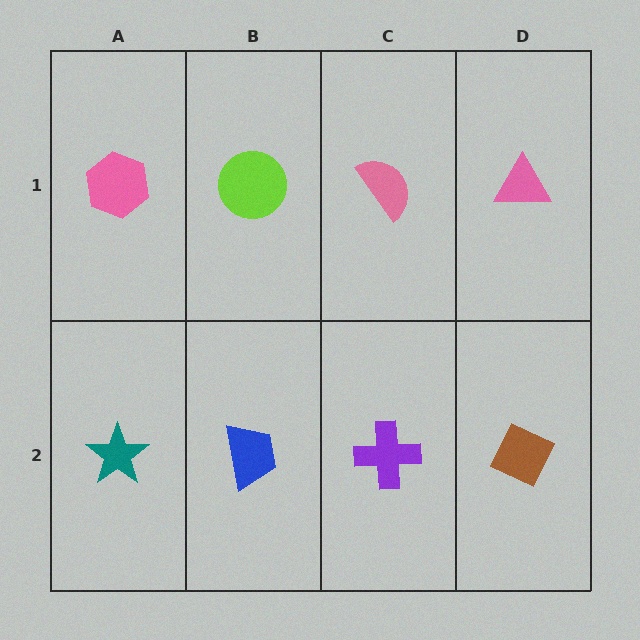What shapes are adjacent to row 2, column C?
A pink semicircle (row 1, column C), a blue trapezoid (row 2, column B), a brown diamond (row 2, column D).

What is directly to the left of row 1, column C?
A lime circle.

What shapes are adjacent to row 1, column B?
A blue trapezoid (row 2, column B), a pink hexagon (row 1, column A), a pink semicircle (row 1, column C).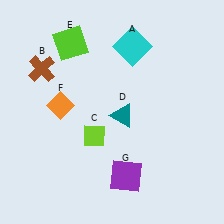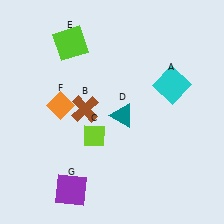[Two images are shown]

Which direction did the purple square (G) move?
The purple square (G) moved left.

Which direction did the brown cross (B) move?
The brown cross (B) moved right.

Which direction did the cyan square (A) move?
The cyan square (A) moved right.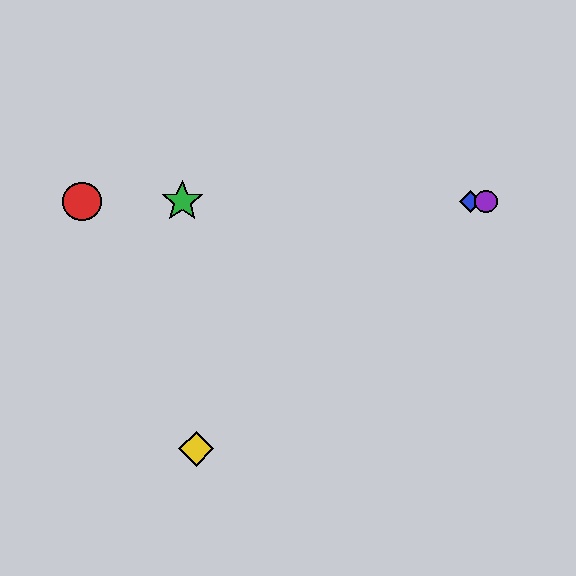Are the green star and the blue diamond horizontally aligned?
Yes, both are at y≈201.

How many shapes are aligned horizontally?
4 shapes (the red circle, the blue diamond, the green star, the purple circle) are aligned horizontally.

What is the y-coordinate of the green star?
The green star is at y≈201.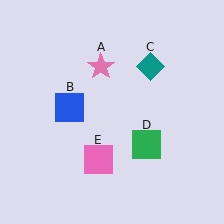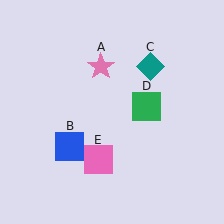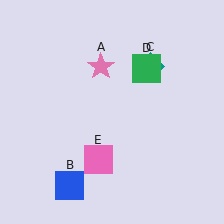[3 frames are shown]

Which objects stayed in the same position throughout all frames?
Pink star (object A) and teal diamond (object C) and pink square (object E) remained stationary.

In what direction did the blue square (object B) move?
The blue square (object B) moved down.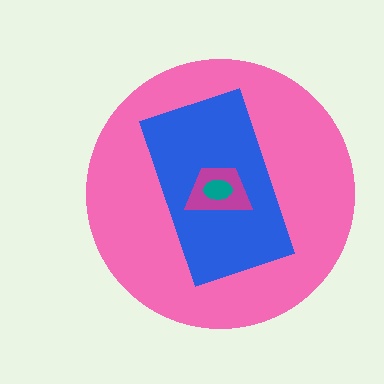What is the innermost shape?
The teal ellipse.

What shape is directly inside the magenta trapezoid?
The teal ellipse.